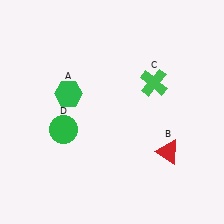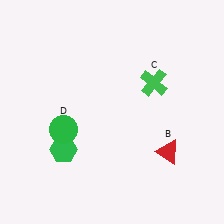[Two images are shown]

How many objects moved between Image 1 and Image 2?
1 object moved between the two images.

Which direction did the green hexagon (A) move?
The green hexagon (A) moved down.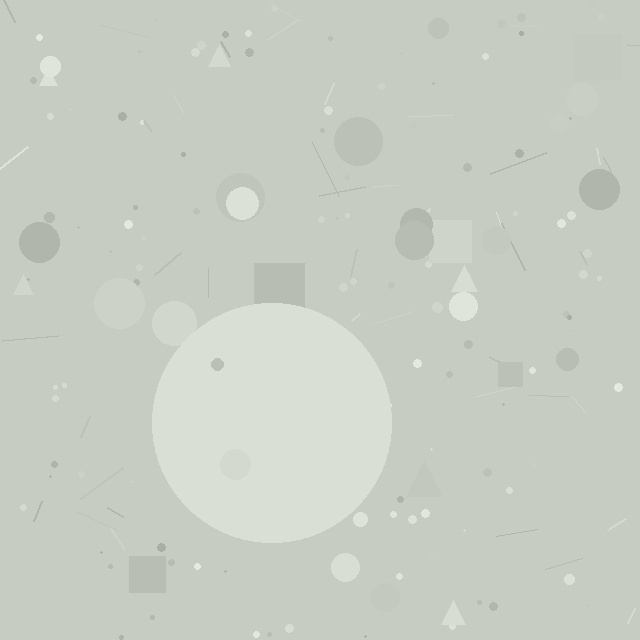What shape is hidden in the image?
A circle is hidden in the image.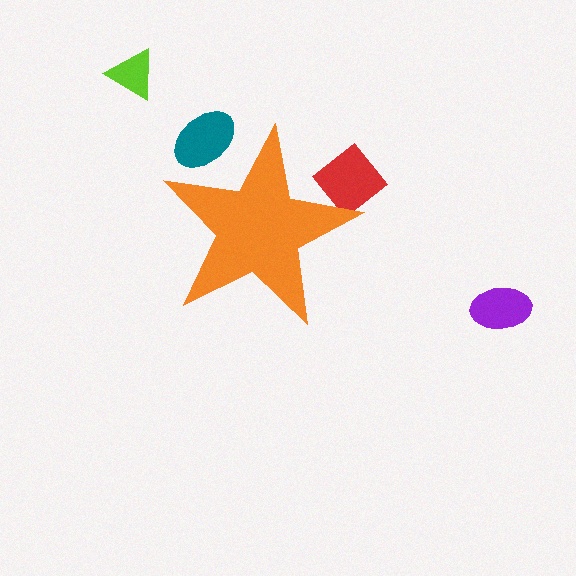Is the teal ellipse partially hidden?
Yes, the teal ellipse is partially hidden behind the orange star.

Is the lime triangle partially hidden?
No, the lime triangle is fully visible.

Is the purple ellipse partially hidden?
No, the purple ellipse is fully visible.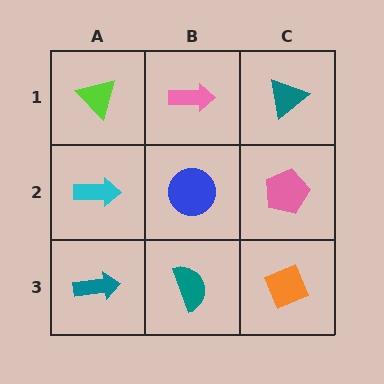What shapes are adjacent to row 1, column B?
A blue circle (row 2, column B), a lime triangle (row 1, column A), a teal triangle (row 1, column C).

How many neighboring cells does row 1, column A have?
2.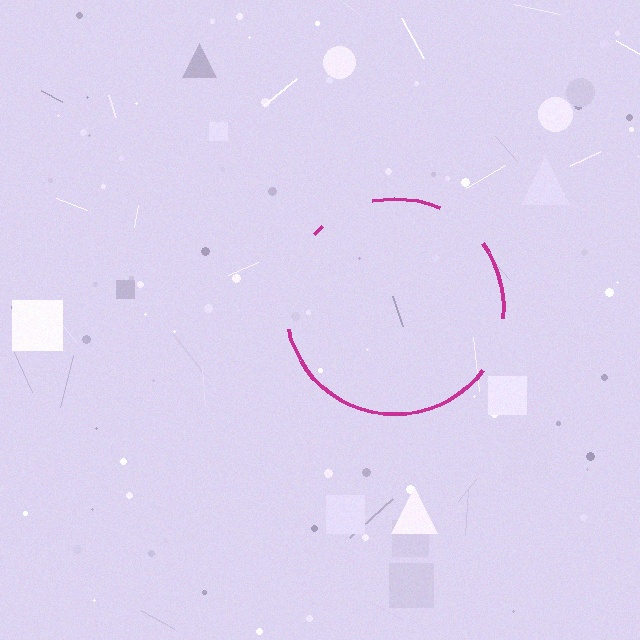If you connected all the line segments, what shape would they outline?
They would outline a circle.